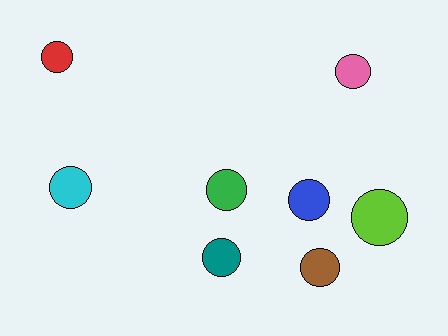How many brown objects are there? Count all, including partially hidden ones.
There is 1 brown object.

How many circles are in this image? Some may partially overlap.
There are 8 circles.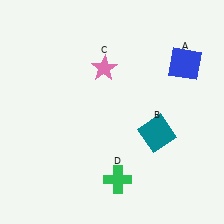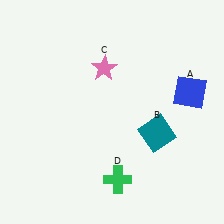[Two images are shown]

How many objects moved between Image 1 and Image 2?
1 object moved between the two images.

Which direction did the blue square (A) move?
The blue square (A) moved down.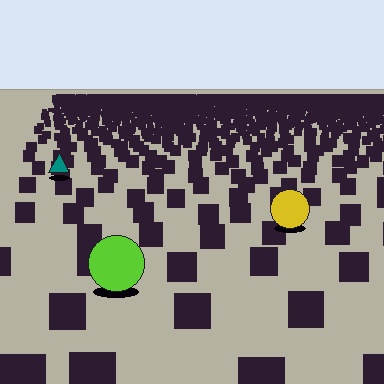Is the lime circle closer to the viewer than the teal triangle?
Yes. The lime circle is closer — you can tell from the texture gradient: the ground texture is coarser near it.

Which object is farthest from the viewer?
The teal triangle is farthest from the viewer. It appears smaller and the ground texture around it is denser.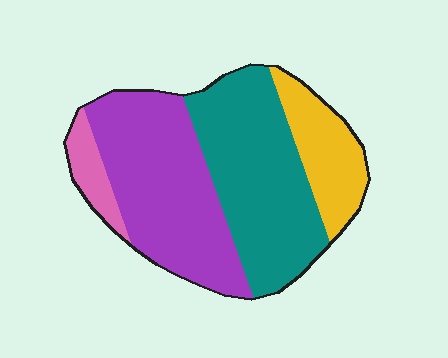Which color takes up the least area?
Pink, at roughly 5%.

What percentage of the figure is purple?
Purple covers around 40% of the figure.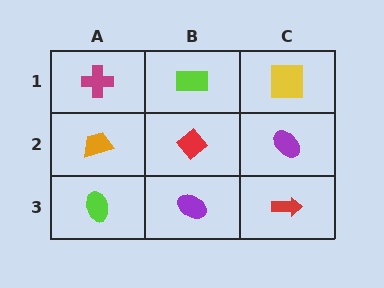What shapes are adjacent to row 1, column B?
A red diamond (row 2, column B), a magenta cross (row 1, column A), a yellow square (row 1, column C).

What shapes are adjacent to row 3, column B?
A red diamond (row 2, column B), a lime ellipse (row 3, column A), a red arrow (row 3, column C).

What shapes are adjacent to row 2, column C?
A yellow square (row 1, column C), a red arrow (row 3, column C), a red diamond (row 2, column B).